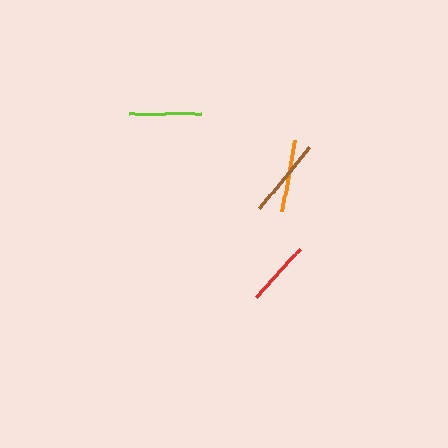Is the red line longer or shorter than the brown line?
The brown line is longer than the red line.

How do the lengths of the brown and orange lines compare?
The brown and orange lines are approximately the same length.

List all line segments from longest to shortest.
From longest to shortest: brown, lime, orange, red.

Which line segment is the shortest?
The red line is the shortest at approximately 65 pixels.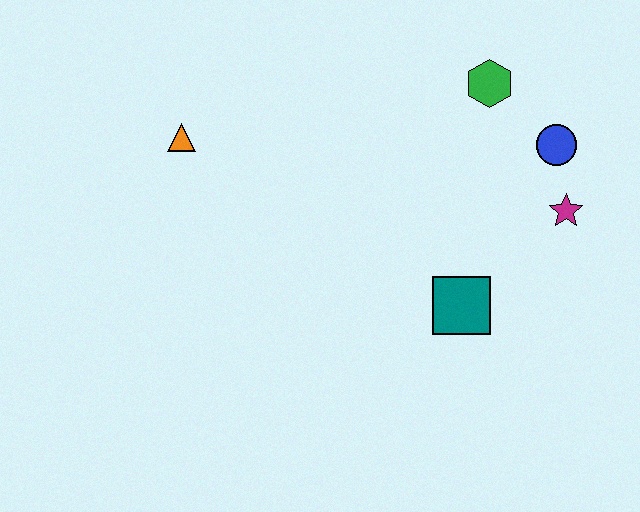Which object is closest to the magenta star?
The blue circle is closest to the magenta star.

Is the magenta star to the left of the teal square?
No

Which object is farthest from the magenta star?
The orange triangle is farthest from the magenta star.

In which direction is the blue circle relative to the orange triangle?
The blue circle is to the right of the orange triangle.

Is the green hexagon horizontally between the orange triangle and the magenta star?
Yes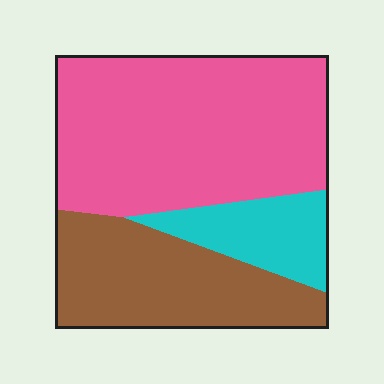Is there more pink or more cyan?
Pink.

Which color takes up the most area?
Pink, at roughly 55%.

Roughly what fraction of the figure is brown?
Brown covers roughly 30% of the figure.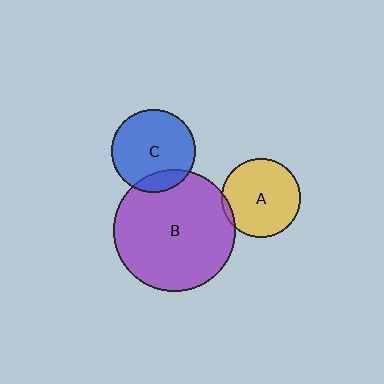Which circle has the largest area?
Circle B (purple).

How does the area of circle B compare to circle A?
Approximately 2.4 times.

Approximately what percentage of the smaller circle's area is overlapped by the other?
Approximately 5%.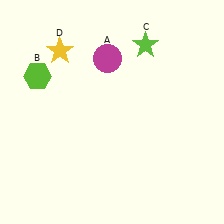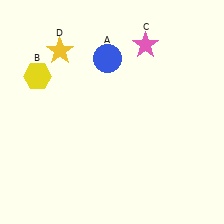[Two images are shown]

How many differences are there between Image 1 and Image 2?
There are 3 differences between the two images.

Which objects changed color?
A changed from magenta to blue. B changed from lime to yellow. C changed from lime to pink.